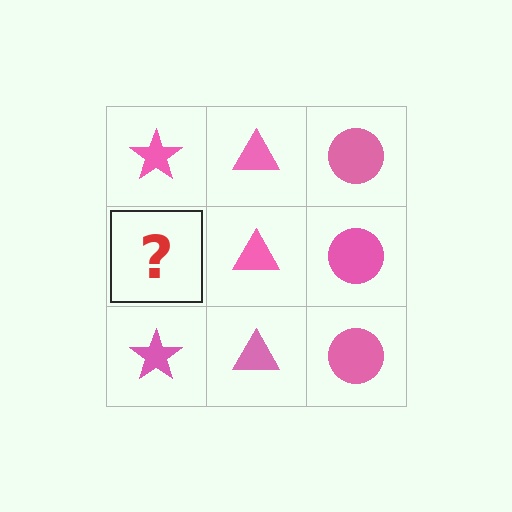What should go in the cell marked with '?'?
The missing cell should contain a pink star.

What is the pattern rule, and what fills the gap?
The rule is that each column has a consistent shape. The gap should be filled with a pink star.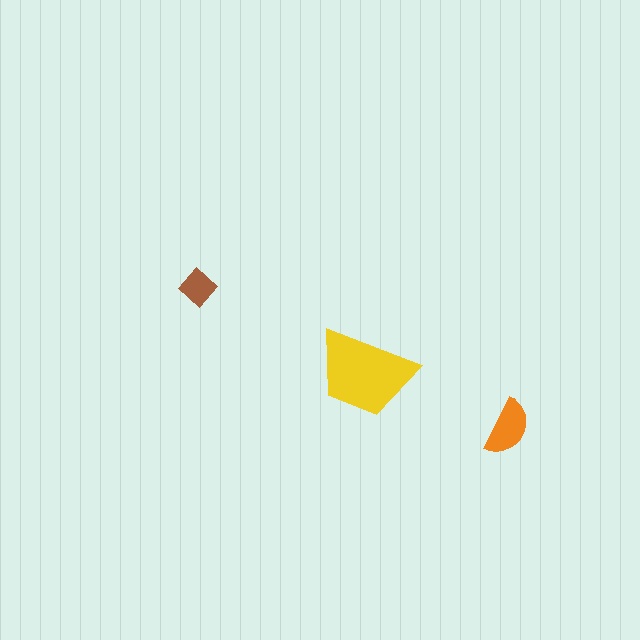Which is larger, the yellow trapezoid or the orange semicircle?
The yellow trapezoid.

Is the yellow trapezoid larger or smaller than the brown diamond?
Larger.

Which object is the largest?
The yellow trapezoid.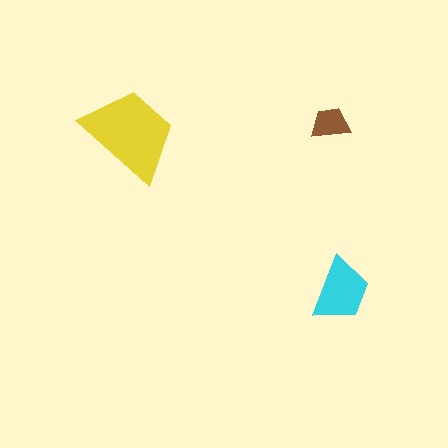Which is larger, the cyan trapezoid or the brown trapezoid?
The cyan one.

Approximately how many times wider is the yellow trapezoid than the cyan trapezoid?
About 1.5 times wider.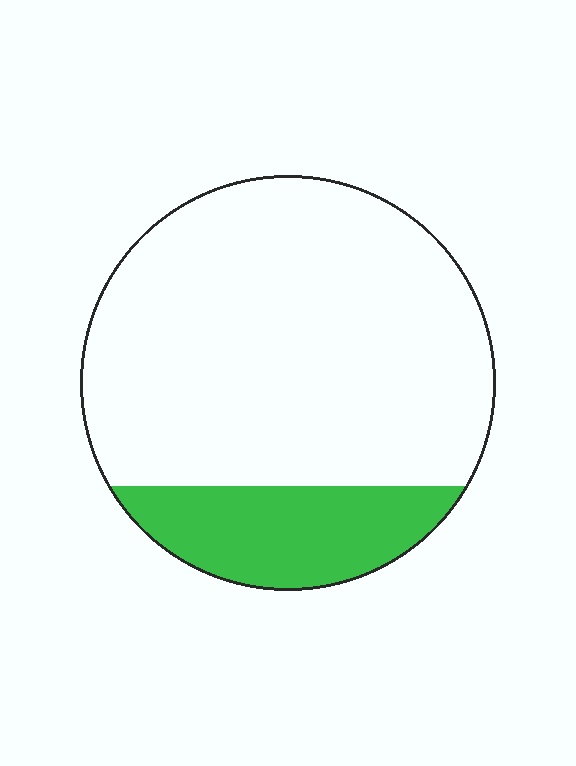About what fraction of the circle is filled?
About one fifth (1/5).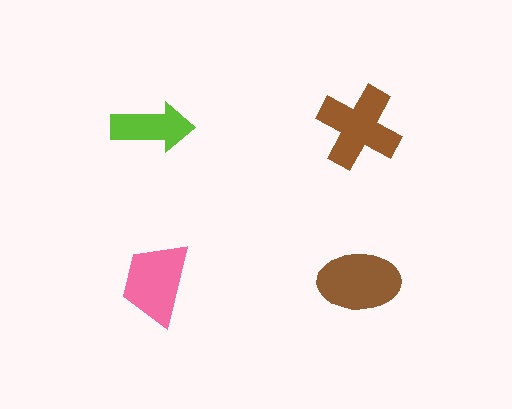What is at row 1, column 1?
A lime arrow.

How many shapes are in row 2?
2 shapes.